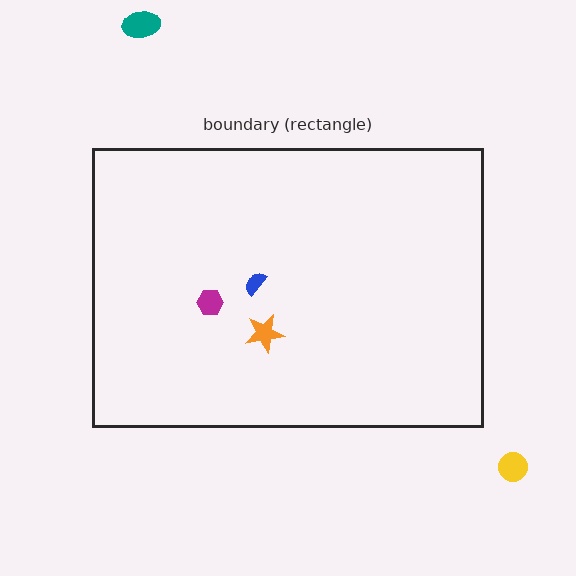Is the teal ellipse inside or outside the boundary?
Outside.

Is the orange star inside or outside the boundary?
Inside.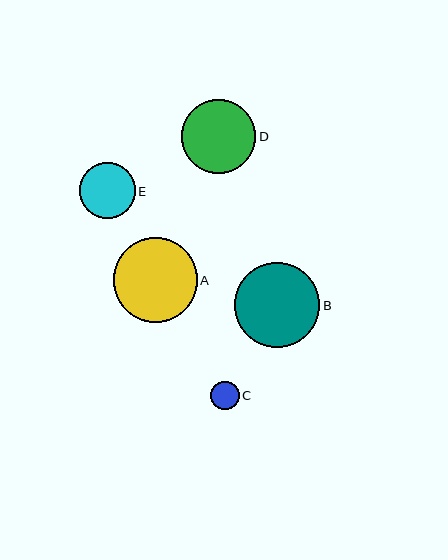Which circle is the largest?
Circle B is the largest with a size of approximately 85 pixels.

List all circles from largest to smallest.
From largest to smallest: B, A, D, E, C.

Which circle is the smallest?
Circle C is the smallest with a size of approximately 28 pixels.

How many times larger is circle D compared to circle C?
Circle D is approximately 2.6 times the size of circle C.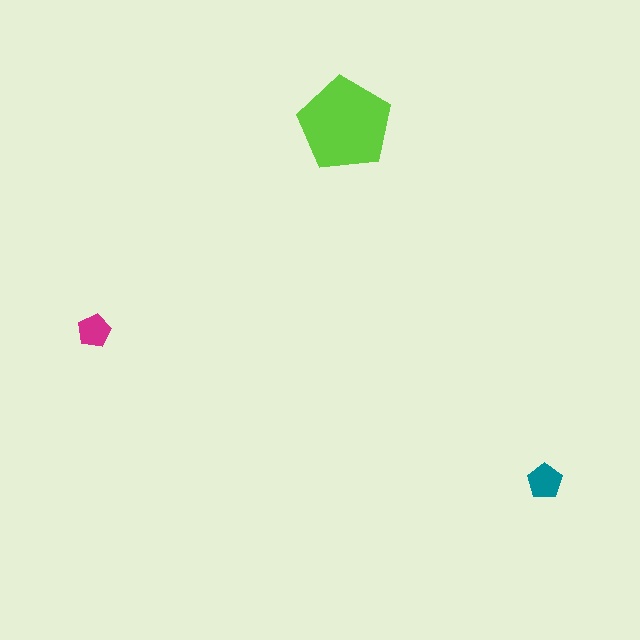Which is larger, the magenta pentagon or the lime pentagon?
The lime one.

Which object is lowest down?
The teal pentagon is bottommost.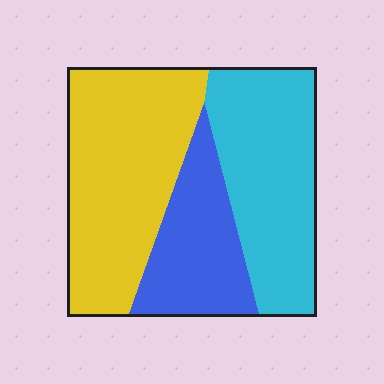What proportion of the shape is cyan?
Cyan takes up about one third (1/3) of the shape.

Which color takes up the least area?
Blue, at roughly 25%.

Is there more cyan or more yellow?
Yellow.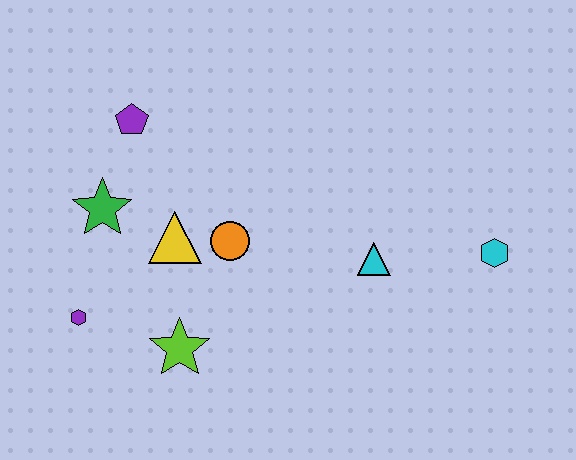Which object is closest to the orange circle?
The yellow triangle is closest to the orange circle.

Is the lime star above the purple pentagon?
No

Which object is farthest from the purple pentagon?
The cyan hexagon is farthest from the purple pentagon.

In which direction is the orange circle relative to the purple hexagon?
The orange circle is to the right of the purple hexagon.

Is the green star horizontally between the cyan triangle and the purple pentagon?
No